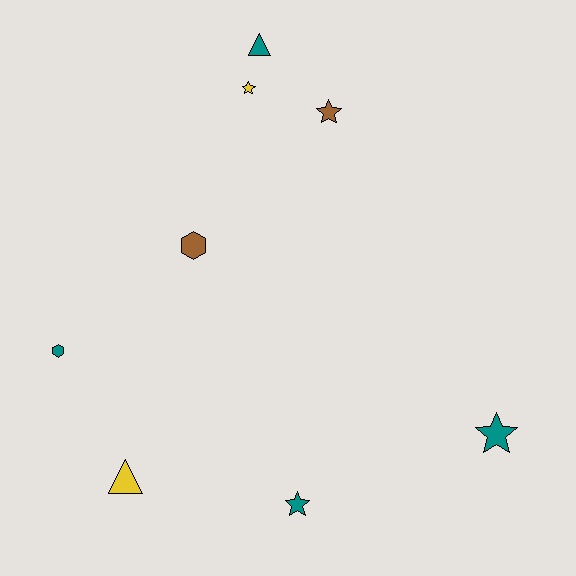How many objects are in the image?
There are 8 objects.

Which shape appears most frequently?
Star, with 4 objects.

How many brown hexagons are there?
There is 1 brown hexagon.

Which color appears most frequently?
Teal, with 4 objects.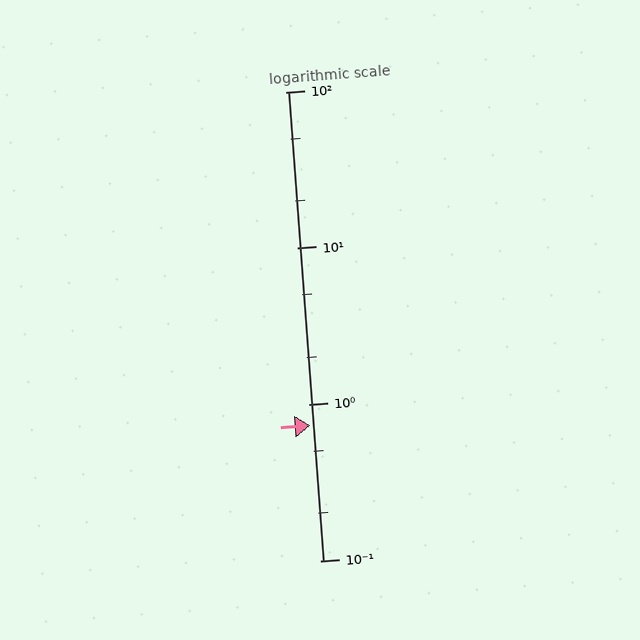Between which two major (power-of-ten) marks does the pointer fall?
The pointer is between 0.1 and 1.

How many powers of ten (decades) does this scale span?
The scale spans 3 decades, from 0.1 to 100.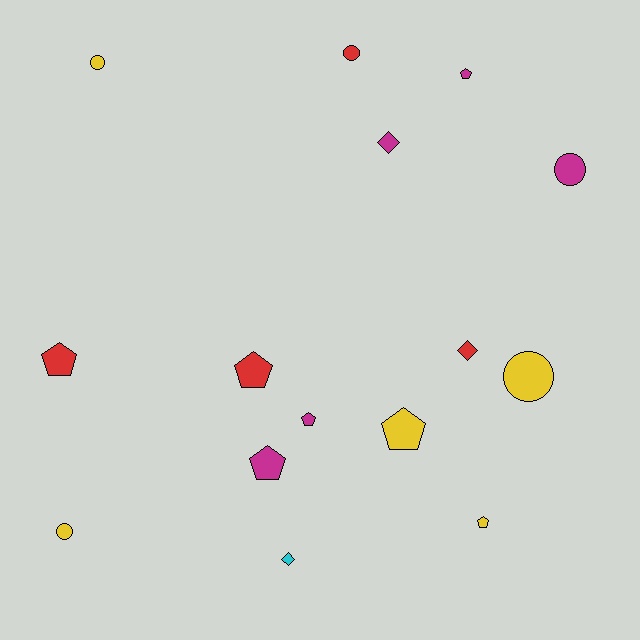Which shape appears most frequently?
Pentagon, with 7 objects.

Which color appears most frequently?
Yellow, with 5 objects.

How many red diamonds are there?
There is 1 red diamond.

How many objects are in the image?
There are 15 objects.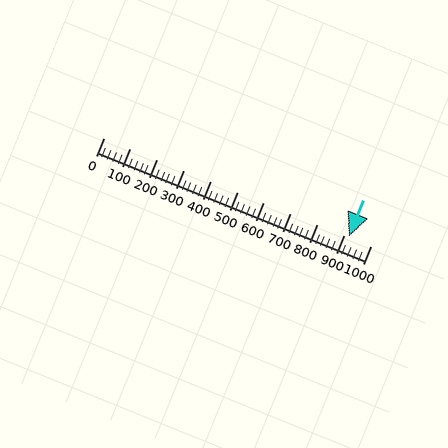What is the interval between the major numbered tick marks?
The major tick marks are spaced 100 units apart.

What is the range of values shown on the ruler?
The ruler shows values from 0 to 1000.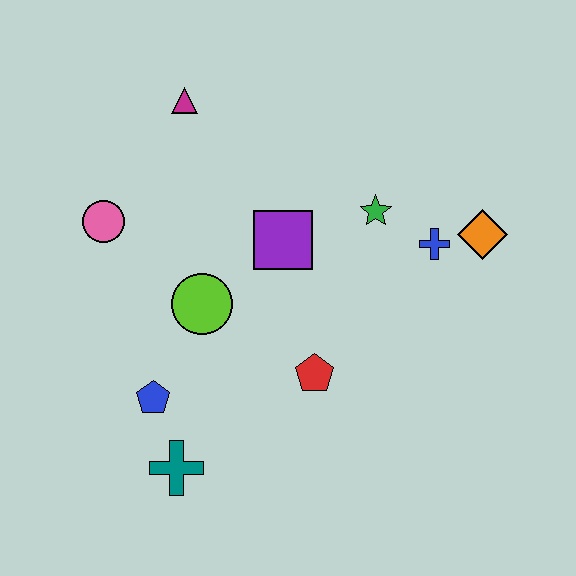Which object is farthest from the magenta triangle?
The teal cross is farthest from the magenta triangle.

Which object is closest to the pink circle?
The lime circle is closest to the pink circle.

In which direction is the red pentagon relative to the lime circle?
The red pentagon is to the right of the lime circle.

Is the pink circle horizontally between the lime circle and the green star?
No